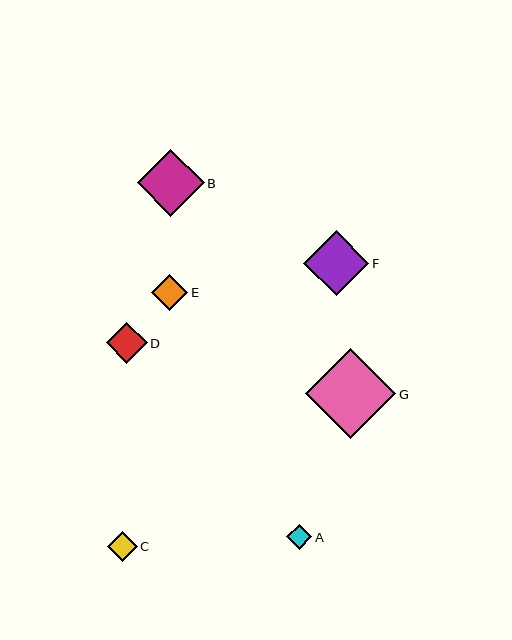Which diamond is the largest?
Diamond G is the largest with a size of approximately 90 pixels.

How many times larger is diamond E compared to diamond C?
Diamond E is approximately 1.2 times the size of diamond C.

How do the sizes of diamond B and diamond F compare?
Diamond B and diamond F are approximately the same size.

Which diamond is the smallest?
Diamond A is the smallest with a size of approximately 26 pixels.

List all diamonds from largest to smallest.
From largest to smallest: G, B, F, D, E, C, A.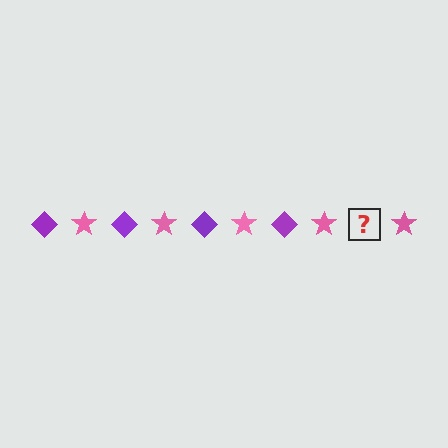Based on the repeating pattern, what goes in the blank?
The blank should be a purple diamond.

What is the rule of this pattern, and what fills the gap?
The rule is that the pattern alternates between purple diamond and pink star. The gap should be filled with a purple diamond.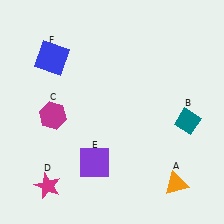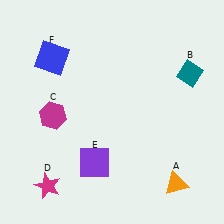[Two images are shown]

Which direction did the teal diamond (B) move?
The teal diamond (B) moved up.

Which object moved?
The teal diamond (B) moved up.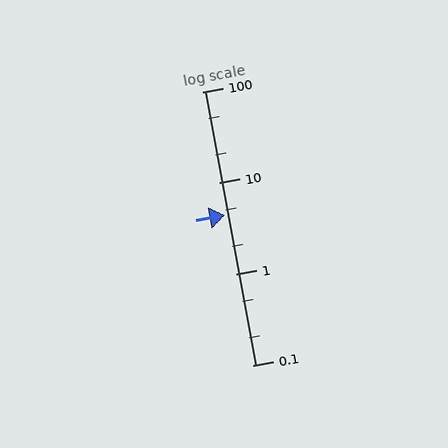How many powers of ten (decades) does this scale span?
The scale spans 3 decades, from 0.1 to 100.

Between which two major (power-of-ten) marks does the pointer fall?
The pointer is between 1 and 10.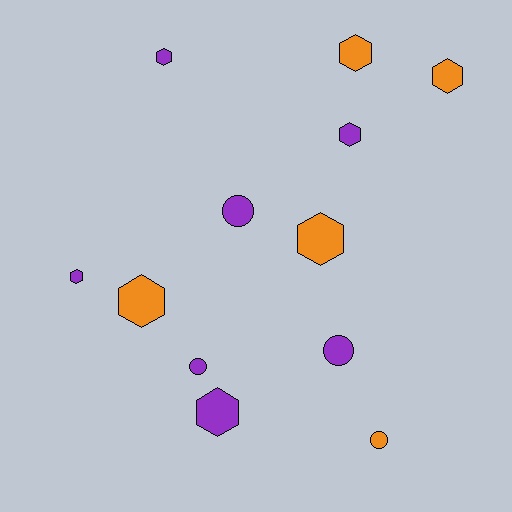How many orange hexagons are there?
There are 4 orange hexagons.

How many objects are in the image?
There are 12 objects.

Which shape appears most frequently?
Hexagon, with 8 objects.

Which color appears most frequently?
Purple, with 7 objects.